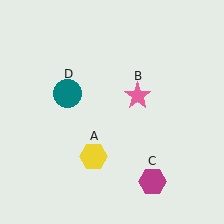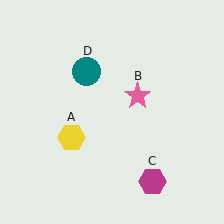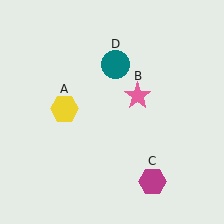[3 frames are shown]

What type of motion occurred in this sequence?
The yellow hexagon (object A), teal circle (object D) rotated clockwise around the center of the scene.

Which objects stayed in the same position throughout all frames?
Pink star (object B) and magenta hexagon (object C) remained stationary.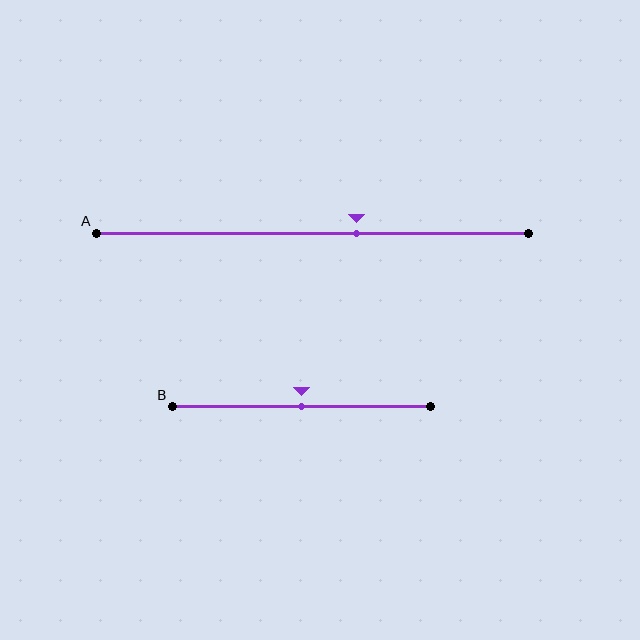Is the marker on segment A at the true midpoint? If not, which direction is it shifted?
No, the marker on segment A is shifted to the right by about 10% of the segment length.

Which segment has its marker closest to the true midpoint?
Segment B has its marker closest to the true midpoint.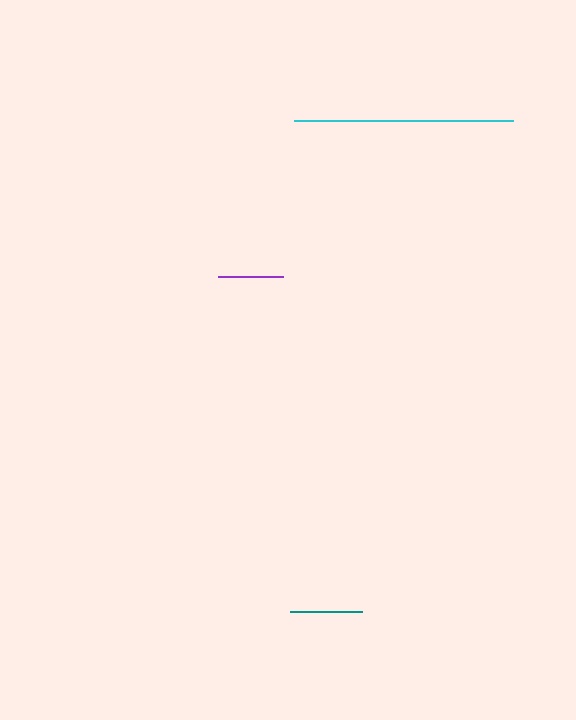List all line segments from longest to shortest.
From longest to shortest: cyan, teal, purple.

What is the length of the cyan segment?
The cyan segment is approximately 219 pixels long.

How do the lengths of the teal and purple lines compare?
The teal and purple lines are approximately the same length.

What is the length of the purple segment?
The purple segment is approximately 66 pixels long.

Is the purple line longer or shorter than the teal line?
The teal line is longer than the purple line.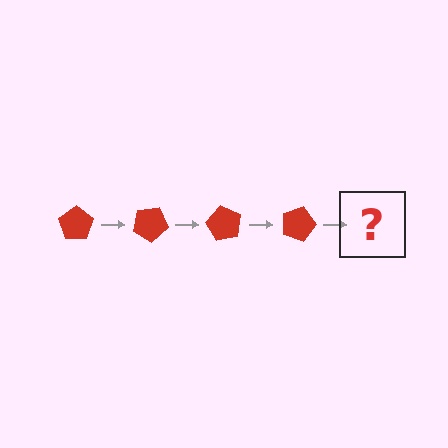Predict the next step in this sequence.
The next step is a red pentagon rotated 120 degrees.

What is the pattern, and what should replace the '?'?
The pattern is that the pentagon rotates 30 degrees each step. The '?' should be a red pentagon rotated 120 degrees.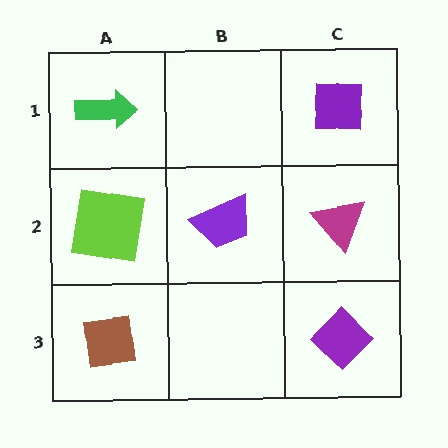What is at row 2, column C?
A magenta triangle.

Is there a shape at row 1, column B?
No, that cell is empty.